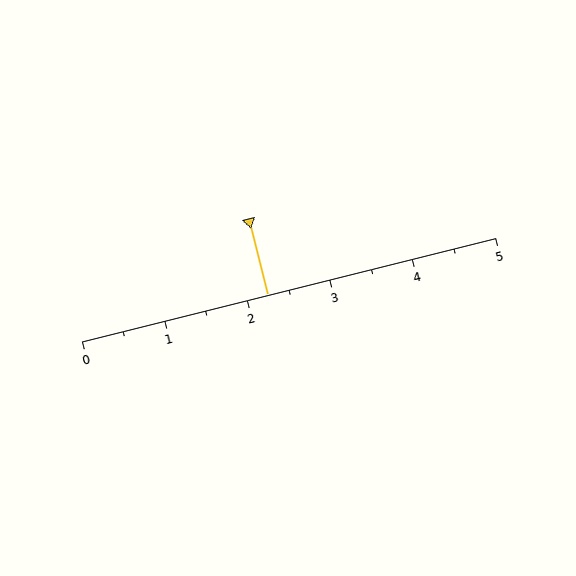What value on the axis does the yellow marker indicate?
The marker indicates approximately 2.2.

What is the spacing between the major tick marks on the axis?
The major ticks are spaced 1 apart.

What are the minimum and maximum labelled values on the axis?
The axis runs from 0 to 5.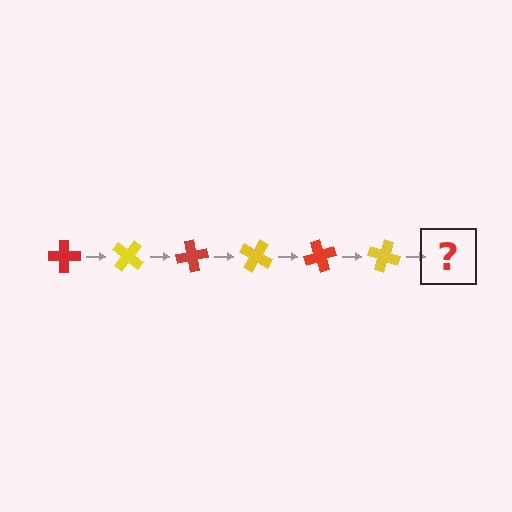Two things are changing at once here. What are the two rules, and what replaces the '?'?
The two rules are that it rotates 40 degrees each step and the color cycles through red and yellow. The '?' should be a red cross, rotated 240 degrees from the start.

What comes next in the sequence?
The next element should be a red cross, rotated 240 degrees from the start.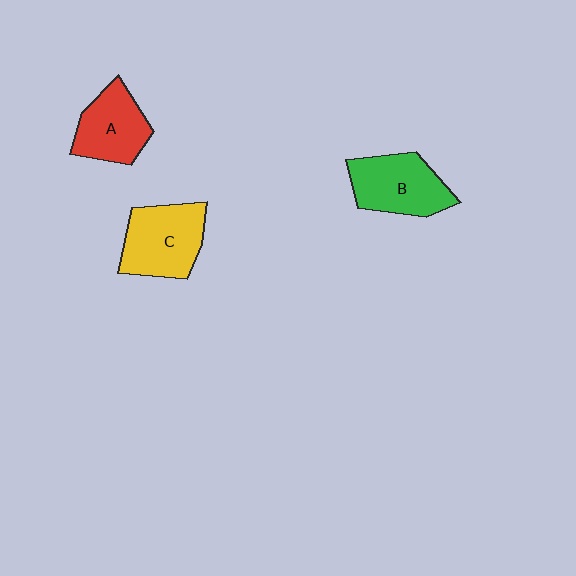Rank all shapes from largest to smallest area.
From largest to smallest: C (yellow), B (green), A (red).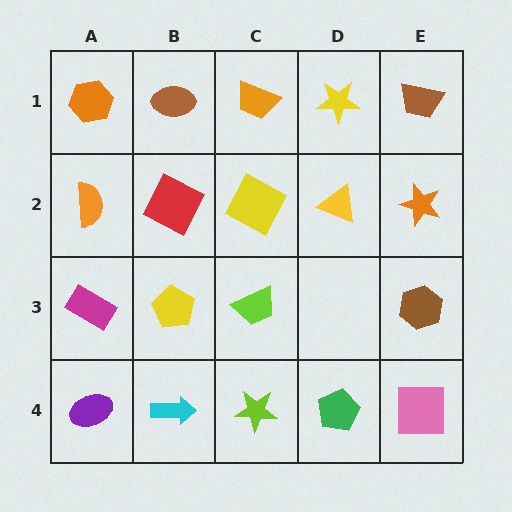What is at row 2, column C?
A yellow square.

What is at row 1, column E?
A brown trapezoid.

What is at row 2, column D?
A yellow triangle.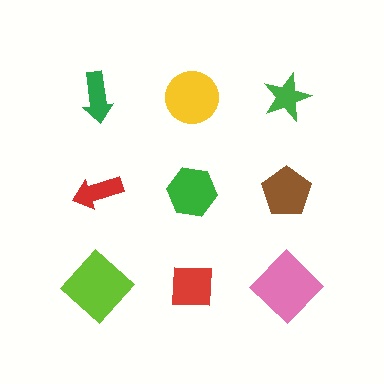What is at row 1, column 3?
A green star.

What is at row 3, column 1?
A lime diamond.